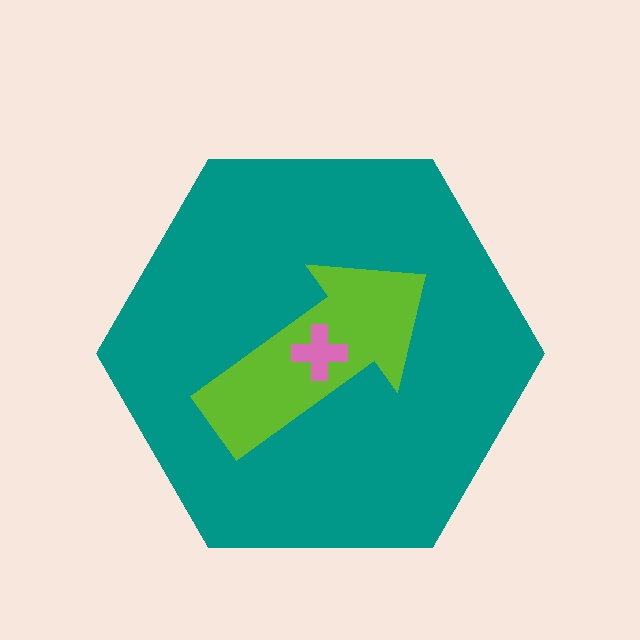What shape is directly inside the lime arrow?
The pink cross.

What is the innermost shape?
The pink cross.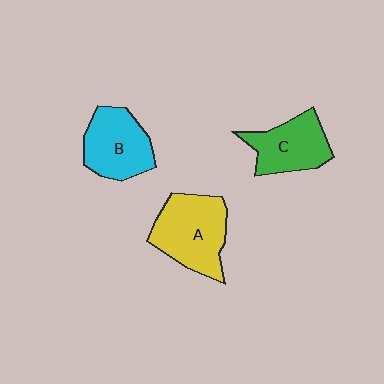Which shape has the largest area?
Shape A (yellow).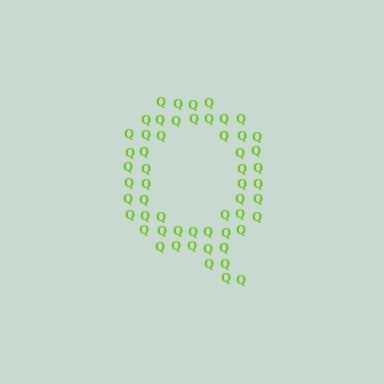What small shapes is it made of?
It is made of small letter Q's.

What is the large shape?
The large shape is the letter Q.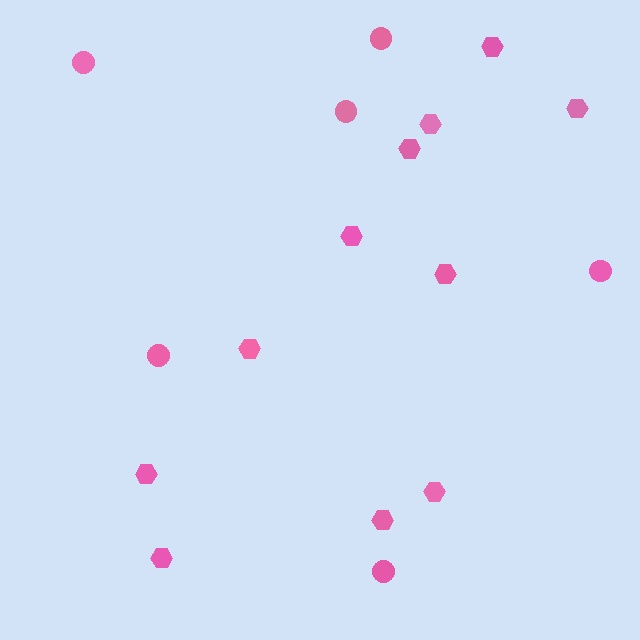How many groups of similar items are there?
There are 2 groups: one group of hexagons (11) and one group of circles (6).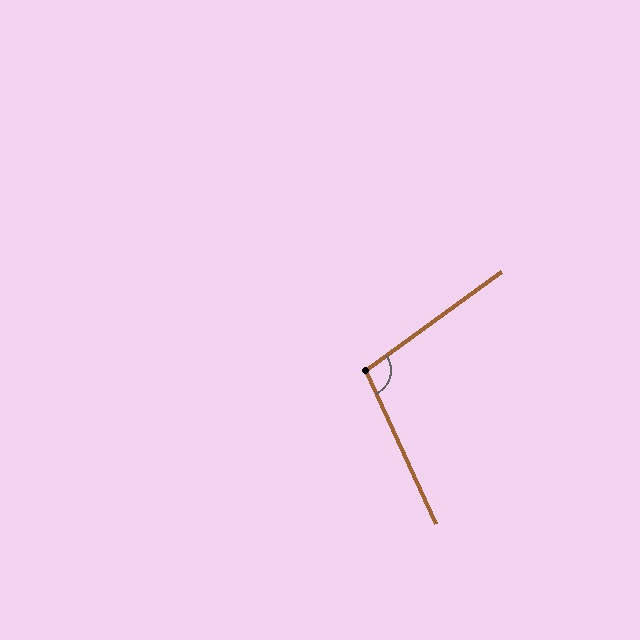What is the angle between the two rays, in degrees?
Approximately 101 degrees.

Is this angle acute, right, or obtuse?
It is obtuse.